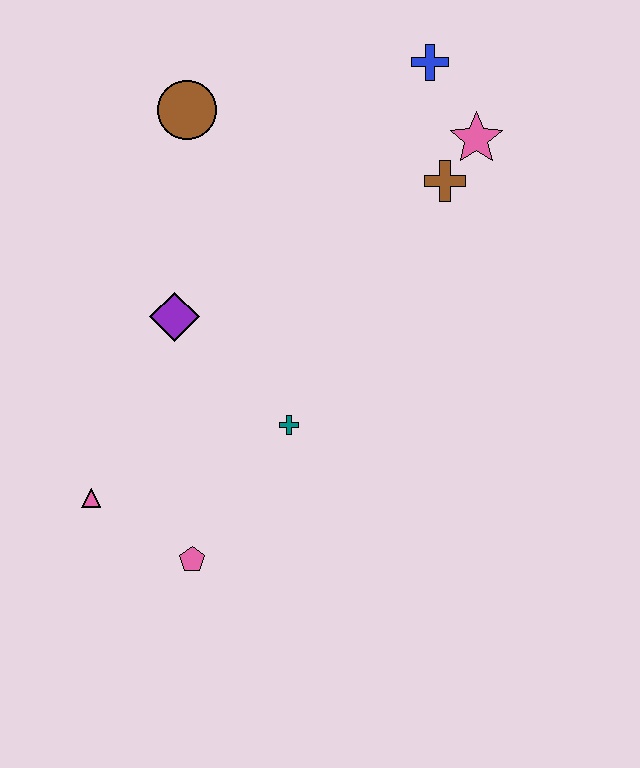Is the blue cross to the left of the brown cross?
Yes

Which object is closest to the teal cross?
The purple diamond is closest to the teal cross.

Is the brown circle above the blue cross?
No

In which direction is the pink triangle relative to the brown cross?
The pink triangle is to the left of the brown cross.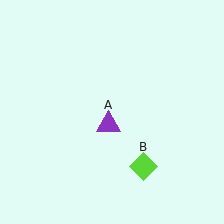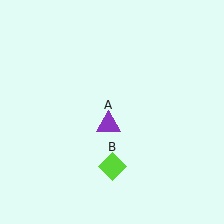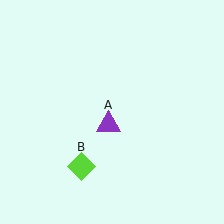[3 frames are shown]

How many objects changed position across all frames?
1 object changed position: lime diamond (object B).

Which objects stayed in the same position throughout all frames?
Purple triangle (object A) remained stationary.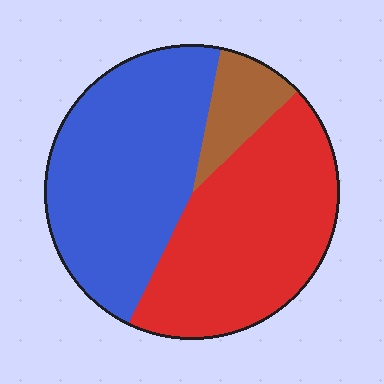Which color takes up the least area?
Brown, at roughly 10%.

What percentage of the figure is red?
Red covers around 45% of the figure.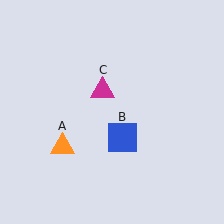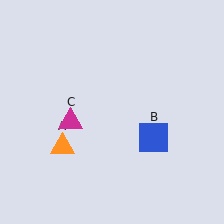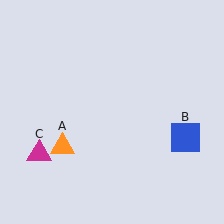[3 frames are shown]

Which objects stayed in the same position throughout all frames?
Orange triangle (object A) remained stationary.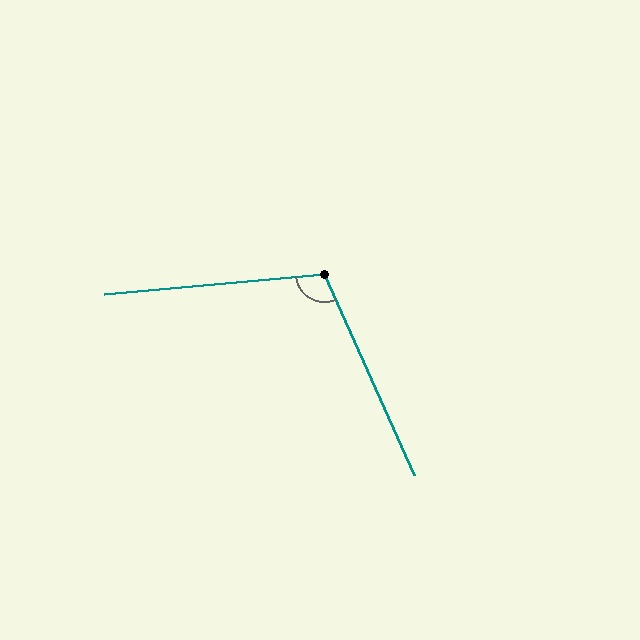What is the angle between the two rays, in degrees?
Approximately 109 degrees.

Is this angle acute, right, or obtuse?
It is obtuse.